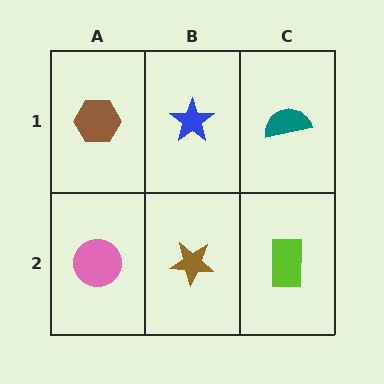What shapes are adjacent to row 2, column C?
A teal semicircle (row 1, column C), a brown star (row 2, column B).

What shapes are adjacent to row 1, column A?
A pink circle (row 2, column A), a blue star (row 1, column B).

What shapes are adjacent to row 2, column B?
A blue star (row 1, column B), a pink circle (row 2, column A), a lime rectangle (row 2, column C).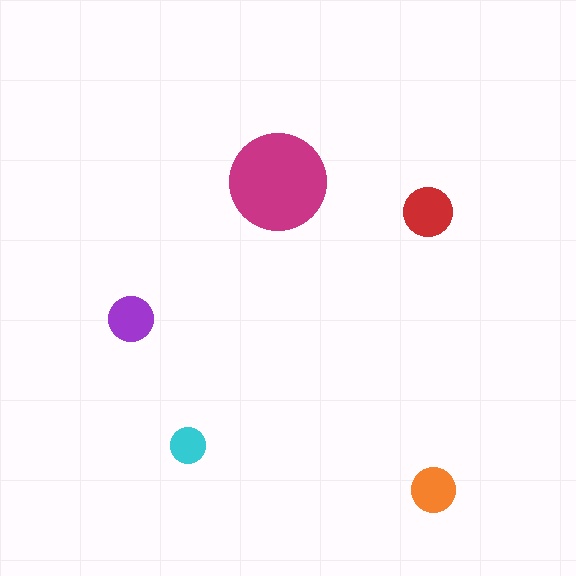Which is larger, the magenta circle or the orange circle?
The magenta one.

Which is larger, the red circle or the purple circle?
The red one.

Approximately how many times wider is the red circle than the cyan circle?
About 1.5 times wider.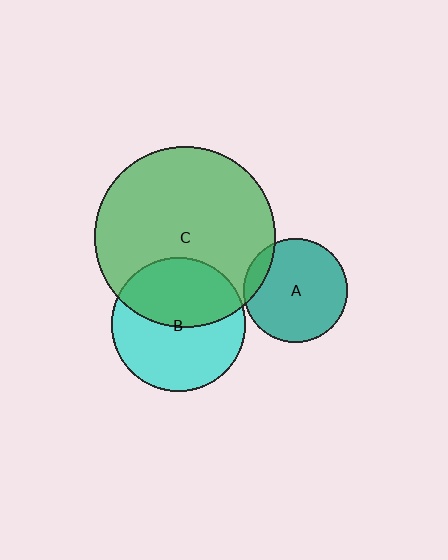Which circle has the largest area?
Circle C (green).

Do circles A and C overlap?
Yes.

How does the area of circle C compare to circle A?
Approximately 3.1 times.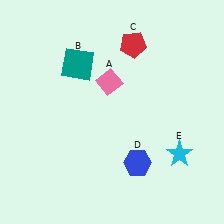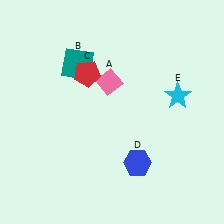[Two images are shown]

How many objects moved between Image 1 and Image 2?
2 objects moved between the two images.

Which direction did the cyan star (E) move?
The cyan star (E) moved up.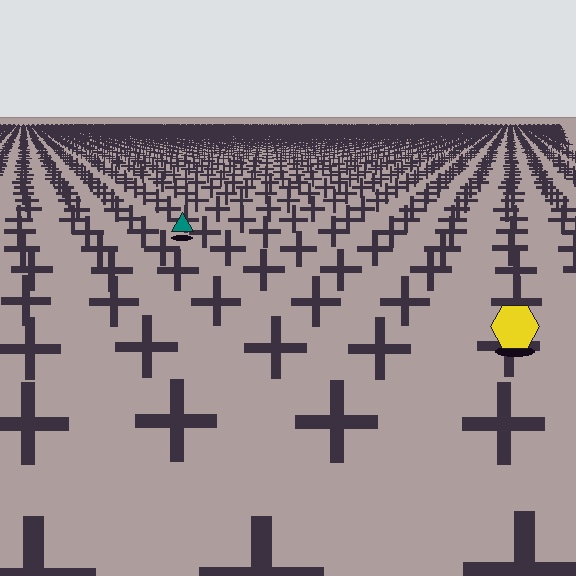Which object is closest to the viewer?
The yellow hexagon is closest. The texture marks near it are larger and more spread out.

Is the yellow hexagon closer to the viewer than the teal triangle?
Yes. The yellow hexagon is closer — you can tell from the texture gradient: the ground texture is coarser near it.